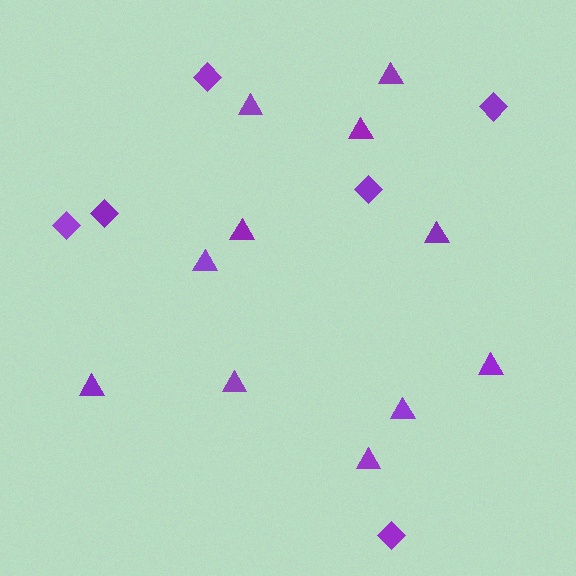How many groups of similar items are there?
There are 2 groups: one group of triangles (11) and one group of diamonds (6).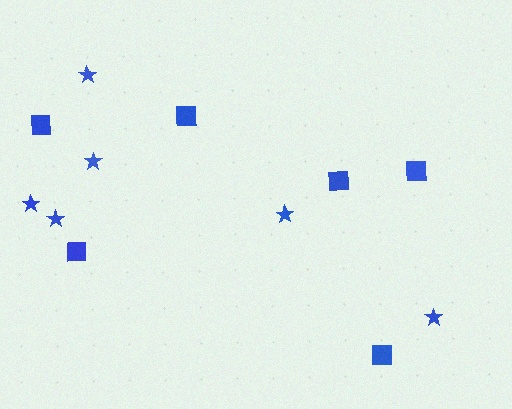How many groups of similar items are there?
There are 2 groups: one group of stars (6) and one group of squares (6).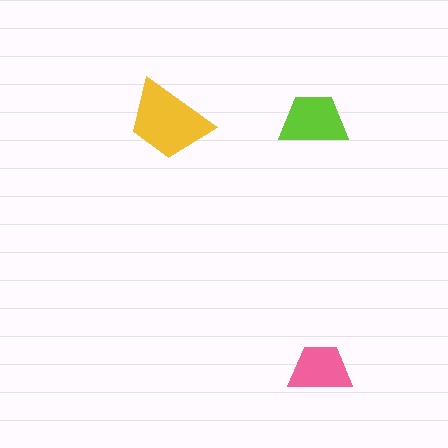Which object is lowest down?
The pink trapezoid is bottommost.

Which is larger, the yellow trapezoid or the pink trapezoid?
The yellow one.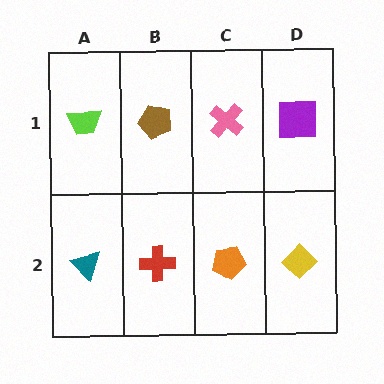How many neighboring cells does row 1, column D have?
2.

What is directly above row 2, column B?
A brown pentagon.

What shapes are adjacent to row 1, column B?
A red cross (row 2, column B), a lime trapezoid (row 1, column A), a pink cross (row 1, column C).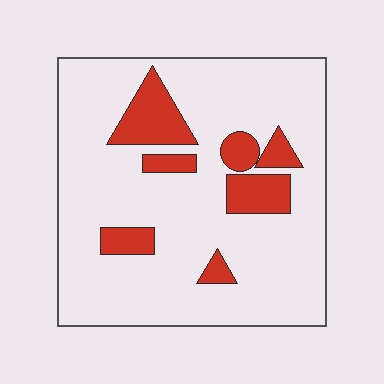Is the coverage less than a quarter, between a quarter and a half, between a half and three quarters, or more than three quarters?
Less than a quarter.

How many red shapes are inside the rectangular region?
7.